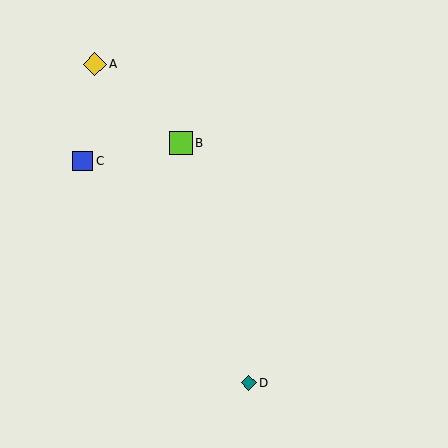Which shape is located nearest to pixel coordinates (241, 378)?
The teal diamond (labeled D) at (249, 383) is nearest to that location.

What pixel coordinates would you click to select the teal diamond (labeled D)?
Click at (249, 383) to select the teal diamond D.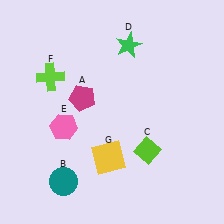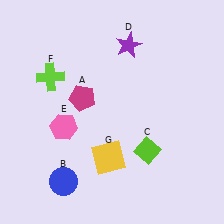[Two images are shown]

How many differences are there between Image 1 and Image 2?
There are 2 differences between the two images.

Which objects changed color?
B changed from teal to blue. D changed from green to purple.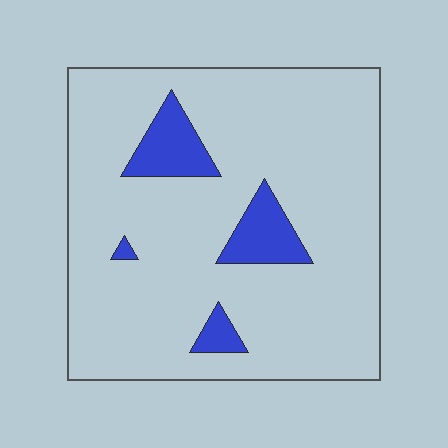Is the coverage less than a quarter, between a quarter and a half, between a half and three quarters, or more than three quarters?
Less than a quarter.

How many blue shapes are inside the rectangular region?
4.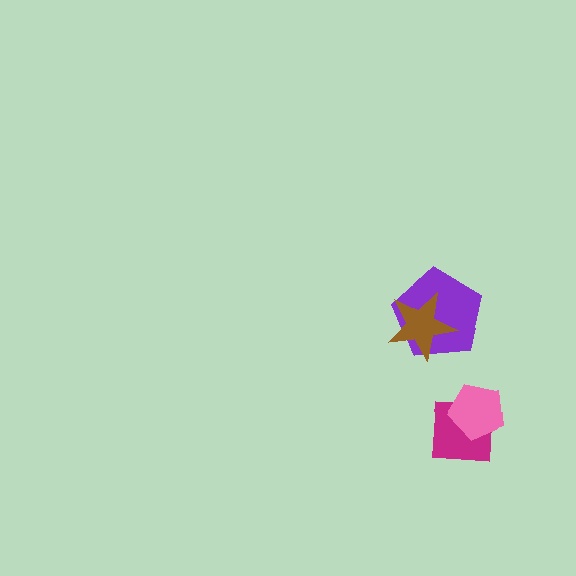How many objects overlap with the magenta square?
1 object overlaps with the magenta square.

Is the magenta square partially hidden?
Yes, it is partially covered by another shape.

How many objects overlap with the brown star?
1 object overlaps with the brown star.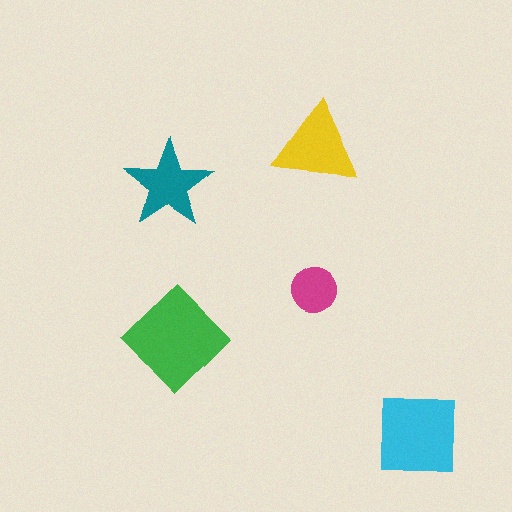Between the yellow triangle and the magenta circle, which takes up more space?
The yellow triangle.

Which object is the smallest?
The magenta circle.